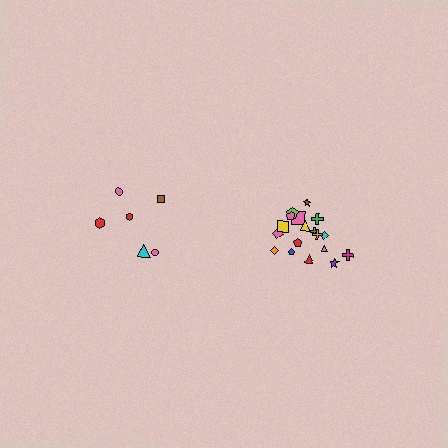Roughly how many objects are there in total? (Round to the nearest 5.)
Roughly 25 objects in total.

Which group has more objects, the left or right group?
The right group.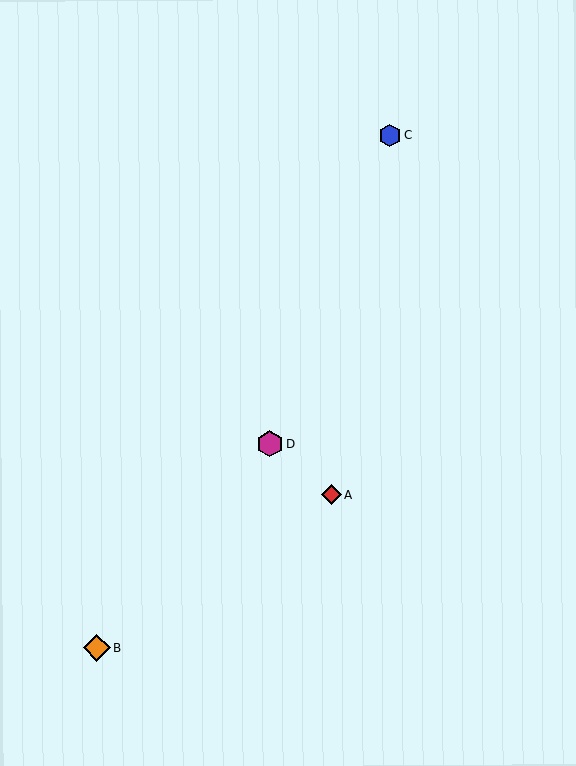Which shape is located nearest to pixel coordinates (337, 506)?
The red diamond (labeled A) at (331, 495) is nearest to that location.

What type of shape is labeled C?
Shape C is a blue hexagon.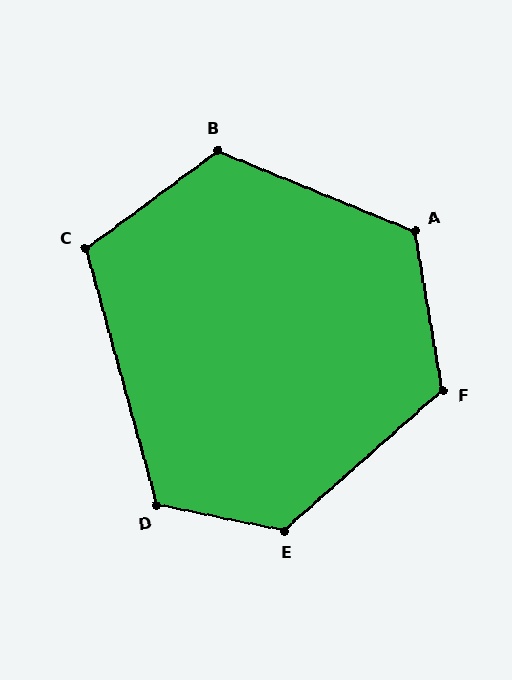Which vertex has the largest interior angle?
E, at approximately 127 degrees.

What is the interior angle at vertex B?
Approximately 121 degrees (obtuse).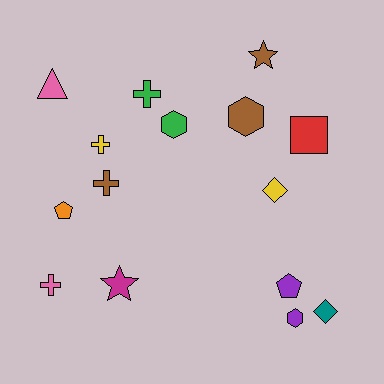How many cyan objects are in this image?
There are no cyan objects.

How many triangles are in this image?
There is 1 triangle.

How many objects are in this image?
There are 15 objects.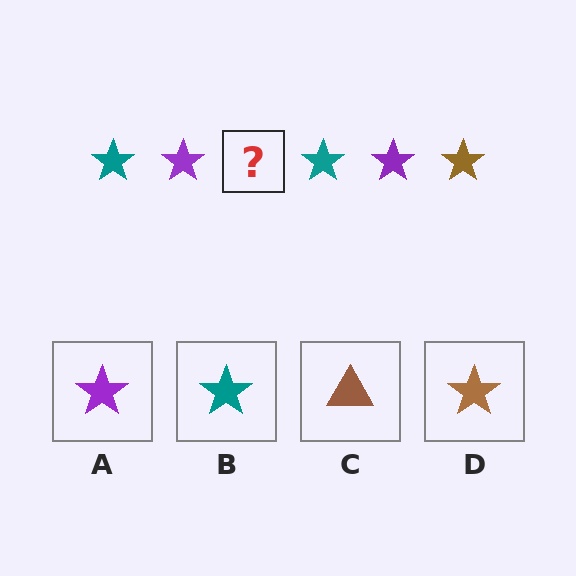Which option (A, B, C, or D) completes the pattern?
D.